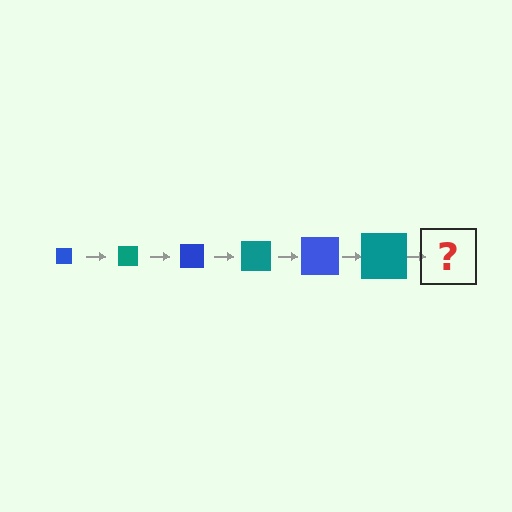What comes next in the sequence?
The next element should be a blue square, larger than the previous one.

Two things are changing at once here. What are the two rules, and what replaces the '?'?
The two rules are that the square grows larger each step and the color cycles through blue and teal. The '?' should be a blue square, larger than the previous one.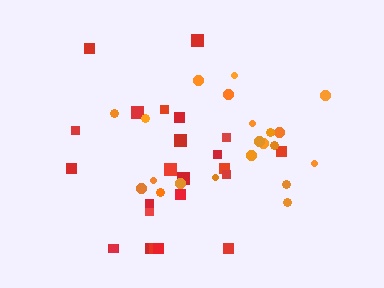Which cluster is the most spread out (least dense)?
Orange.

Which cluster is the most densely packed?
Red.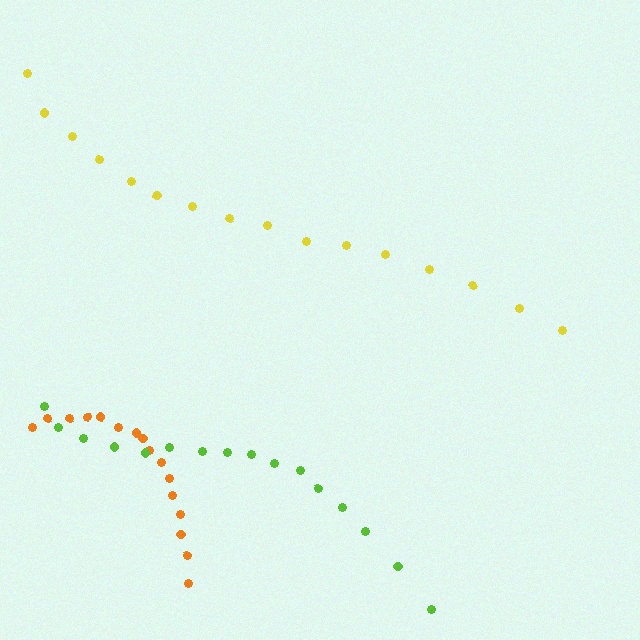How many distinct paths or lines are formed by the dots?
There are 3 distinct paths.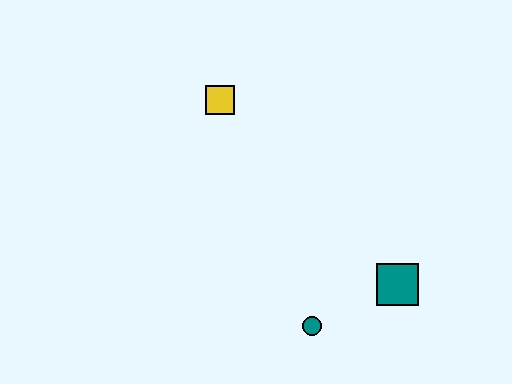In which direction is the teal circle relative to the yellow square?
The teal circle is below the yellow square.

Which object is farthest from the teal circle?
The yellow square is farthest from the teal circle.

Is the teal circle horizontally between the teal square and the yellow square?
Yes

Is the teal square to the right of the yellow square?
Yes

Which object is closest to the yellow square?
The teal circle is closest to the yellow square.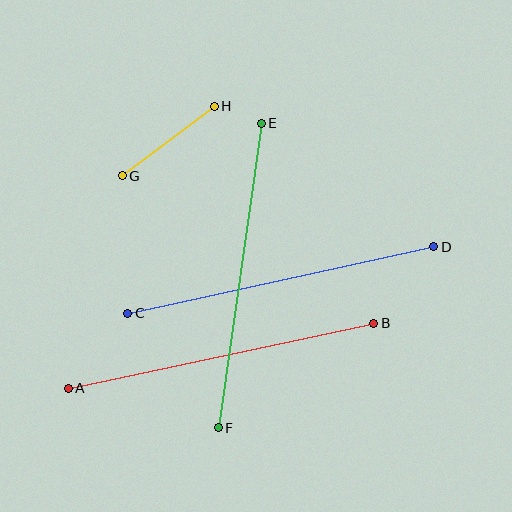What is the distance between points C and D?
The distance is approximately 313 pixels.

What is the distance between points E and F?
The distance is approximately 308 pixels.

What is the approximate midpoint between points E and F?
The midpoint is at approximately (240, 275) pixels.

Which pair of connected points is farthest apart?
Points C and D are farthest apart.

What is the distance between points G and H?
The distance is approximately 115 pixels.